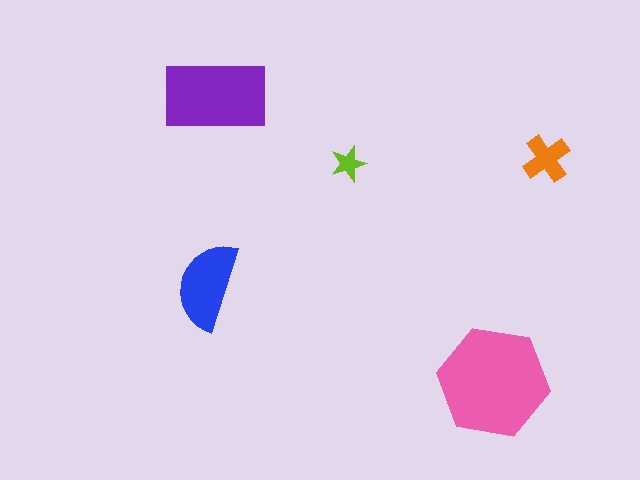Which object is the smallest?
The lime star.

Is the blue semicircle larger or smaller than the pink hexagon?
Smaller.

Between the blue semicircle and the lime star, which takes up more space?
The blue semicircle.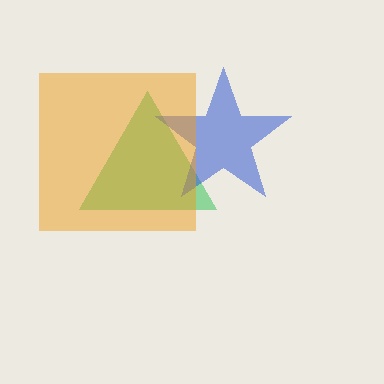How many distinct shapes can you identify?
There are 3 distinct shapes: a green triangle, a blue star, an orange square.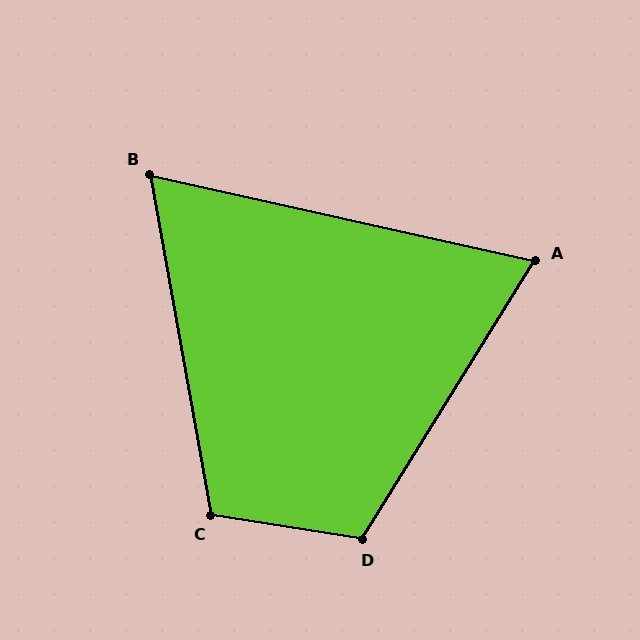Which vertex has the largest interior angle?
D, at approximately 113 degrees.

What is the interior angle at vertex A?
Approximately 71 degrees (acute).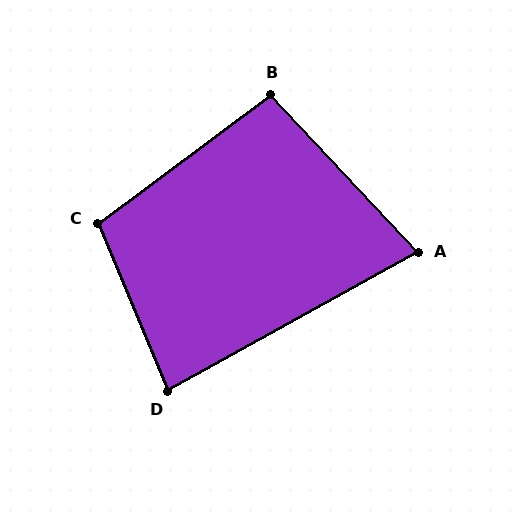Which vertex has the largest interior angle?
C, at approximately 104 degrees.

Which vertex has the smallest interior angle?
A, at approximately 76 degrees.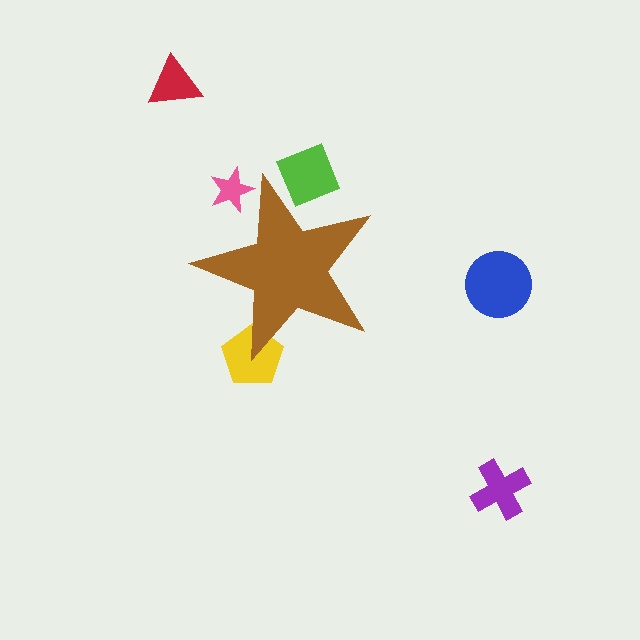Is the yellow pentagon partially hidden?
Yes, the yellow pentagon is partially hidden behind the brown star.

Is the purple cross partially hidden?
No, the purple cross is fully visible.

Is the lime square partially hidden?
Yes, the lime square is partially hidden behind the brown star.